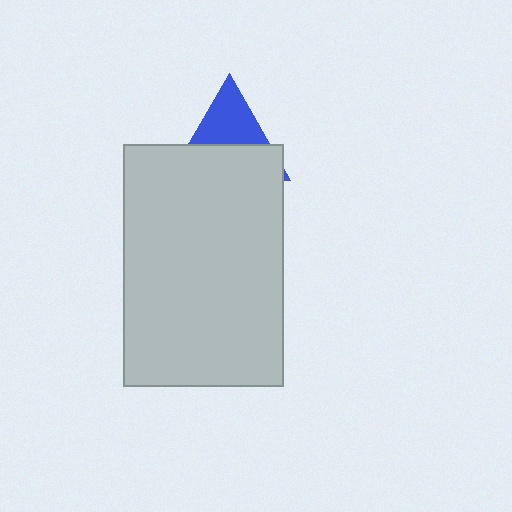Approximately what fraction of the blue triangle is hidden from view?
Roughly 57% of the blue triangle is hidden behind the light gray rectangle.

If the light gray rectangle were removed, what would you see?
You would see the complete blue triangle.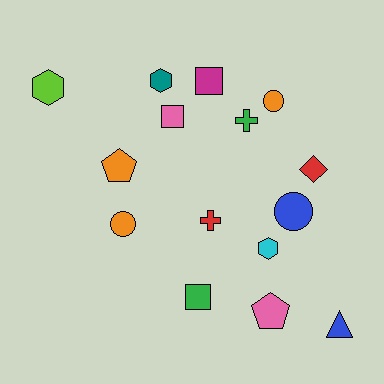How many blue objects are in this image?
There are 2 blue objects.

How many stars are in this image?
There are no stars.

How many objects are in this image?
There are 15 objects.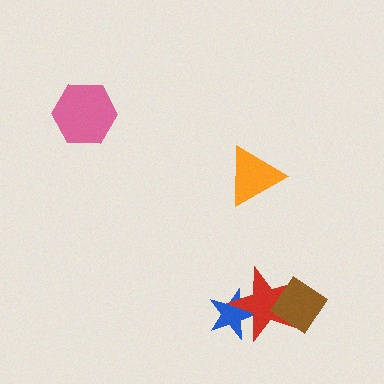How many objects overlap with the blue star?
1 object overlaps with the blue star.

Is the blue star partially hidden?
Yes, it is partially covered by another shape.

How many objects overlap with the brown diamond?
1 object overlaps with the brown diamond.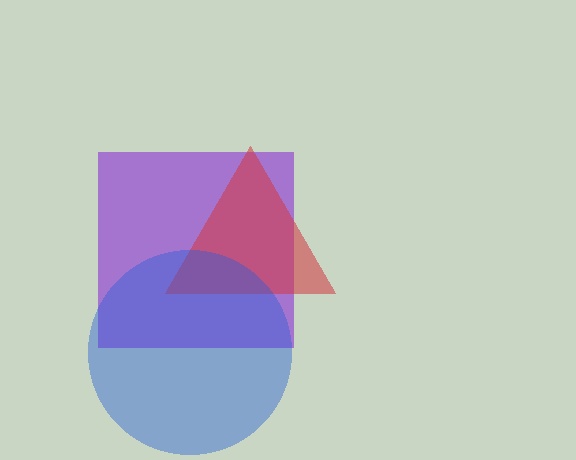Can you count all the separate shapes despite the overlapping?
Yes, there are 3 separate shapes.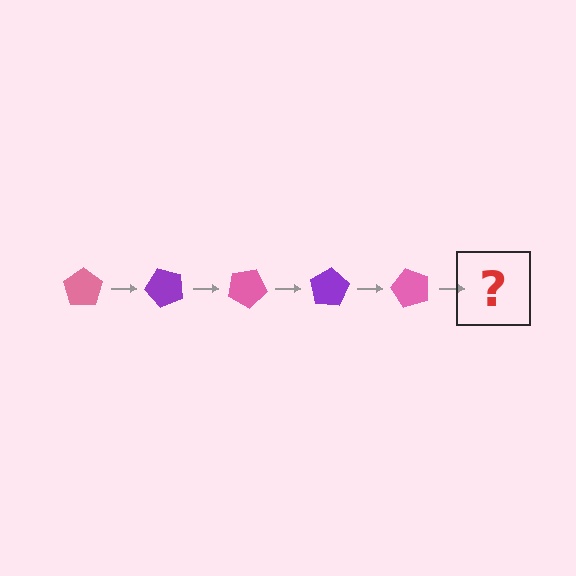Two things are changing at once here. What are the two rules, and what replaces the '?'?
The two rules are that it rotates 50 degrees each step and the color cycles through pink and purple. The '?' should be a purple pentagon, rotated 250 degrees from the start.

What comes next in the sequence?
The next element should be a purple pentagon, rotated 250 degrees from the start.